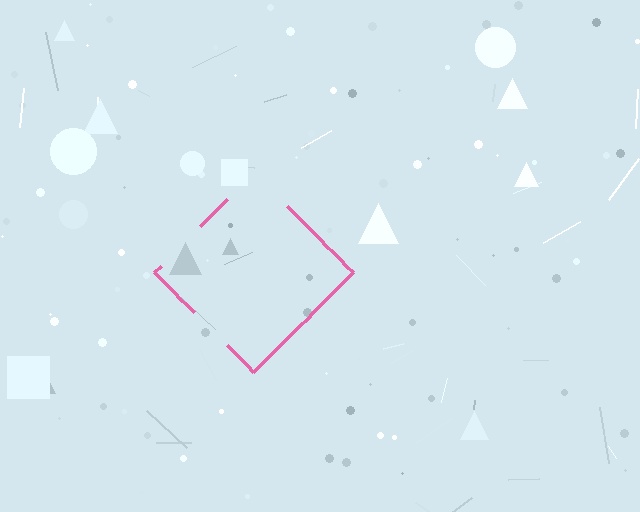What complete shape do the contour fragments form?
The contour fragments form a diamond.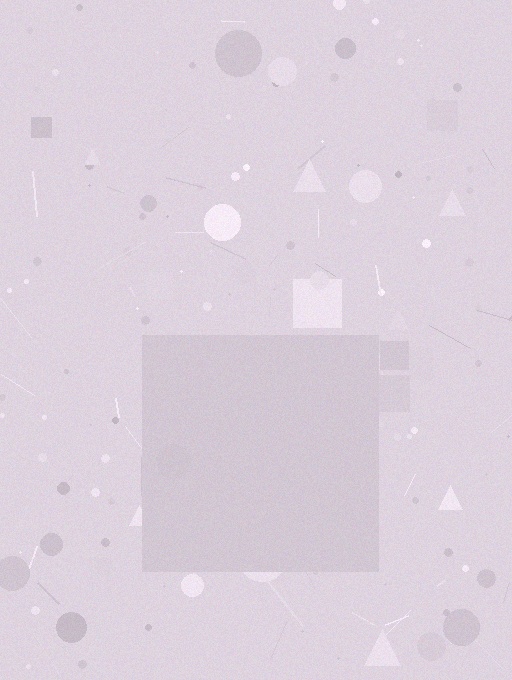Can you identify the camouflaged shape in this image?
The camouflaged shape is a square.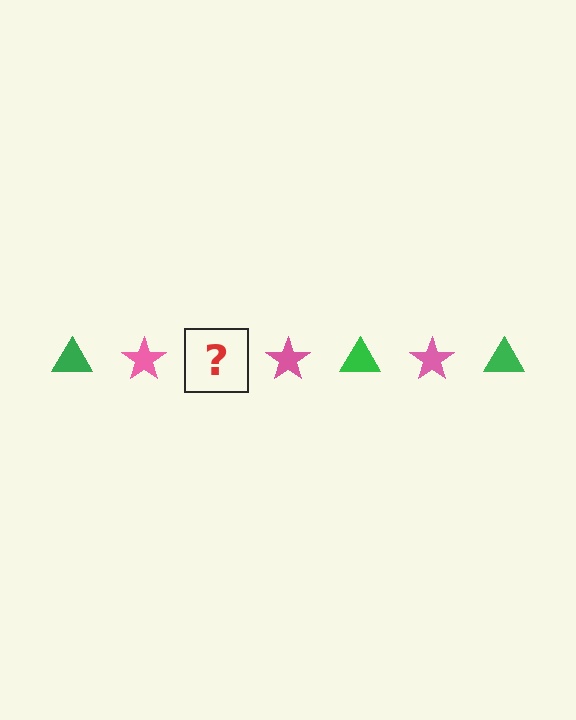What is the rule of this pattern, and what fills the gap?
The rule is that the pattern alternates between green triangle and pink star. The gap should be filled with a green triangle.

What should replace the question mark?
The question mark should be replaced with a green triangle.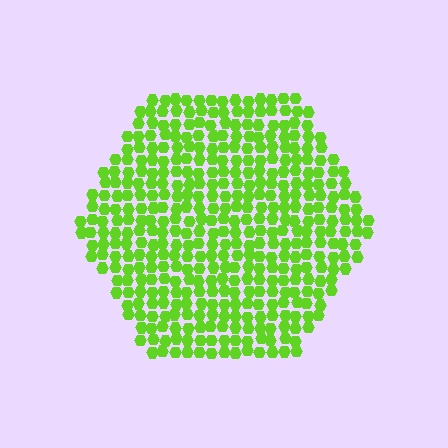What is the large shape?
The large shape is a hexagon.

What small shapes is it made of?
It is made of small hexagons.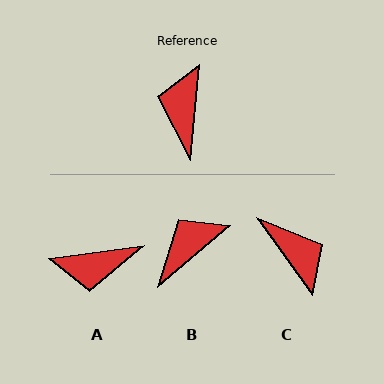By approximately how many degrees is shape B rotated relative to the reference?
Approximately 44 degrees clockwise.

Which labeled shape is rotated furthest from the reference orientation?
C, about 139 degrees away.